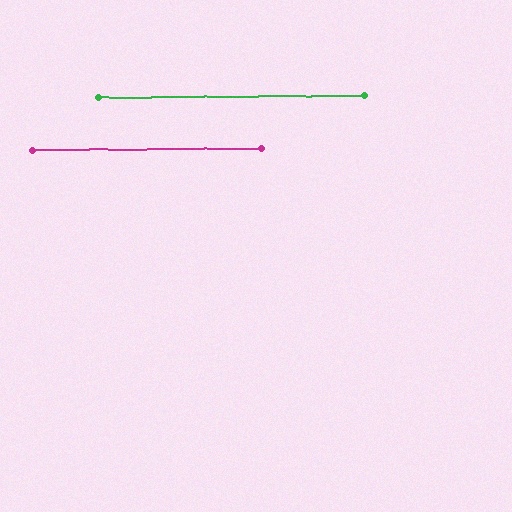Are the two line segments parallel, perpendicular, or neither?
Parallel — their directions differ by only 0.0°.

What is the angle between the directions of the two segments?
Approximately 0 degrees.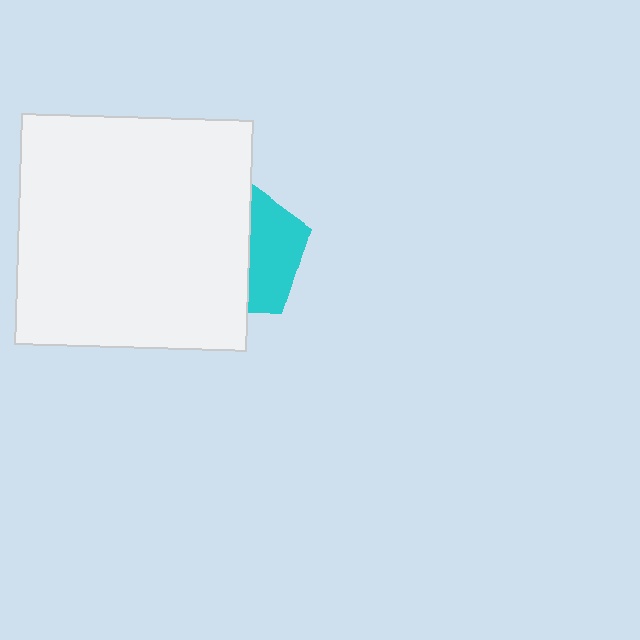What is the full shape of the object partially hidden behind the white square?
The partially hidden object is a cyan pentagon.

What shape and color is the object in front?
The object in front is a white square.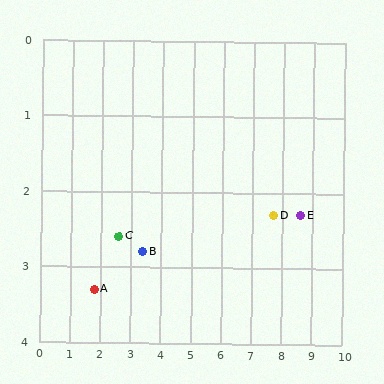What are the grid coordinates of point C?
Point C is at approximately (2.6, 2.6).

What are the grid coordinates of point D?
Point D is at approximately (7.7, 2.3).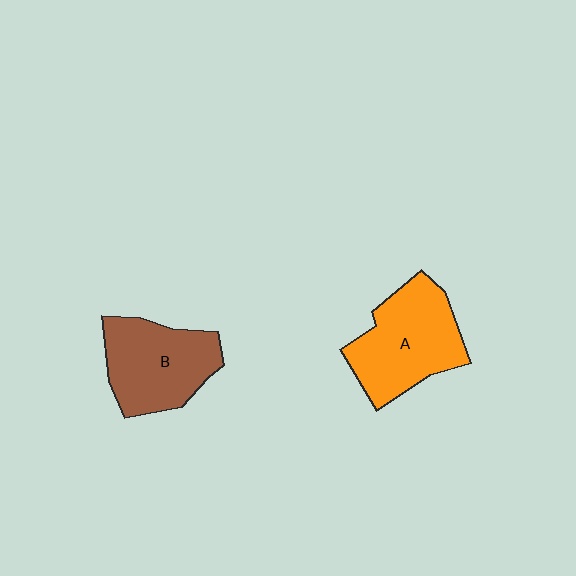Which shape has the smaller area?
Shape B (brown).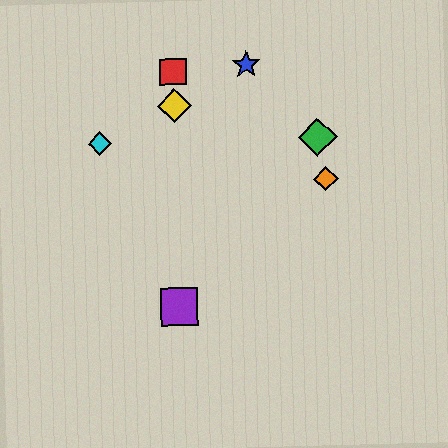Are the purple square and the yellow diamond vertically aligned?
Yes, both are at x≈179.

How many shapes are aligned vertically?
3 shapes (the red square, the yellow diamond, the purple square) are aligned vertically.